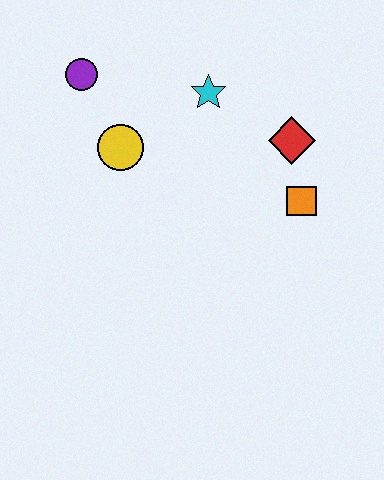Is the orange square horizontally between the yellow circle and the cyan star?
No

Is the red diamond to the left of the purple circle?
No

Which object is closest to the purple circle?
The yellow circle is closest to the purple circle.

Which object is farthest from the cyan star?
The orange square is farthest from the cyan star.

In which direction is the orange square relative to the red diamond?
The orange square is below the red diamond.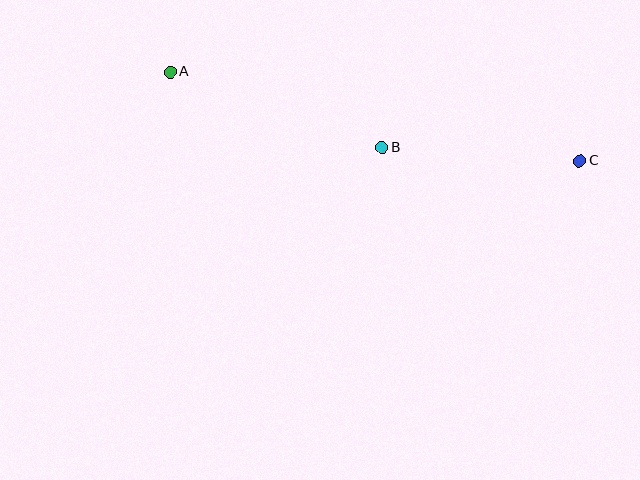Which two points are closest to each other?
Points B and C are closest to each other.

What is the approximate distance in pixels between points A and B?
The distance between A and B is approximately 225 pixels.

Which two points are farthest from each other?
Points A and C are farthest from each other.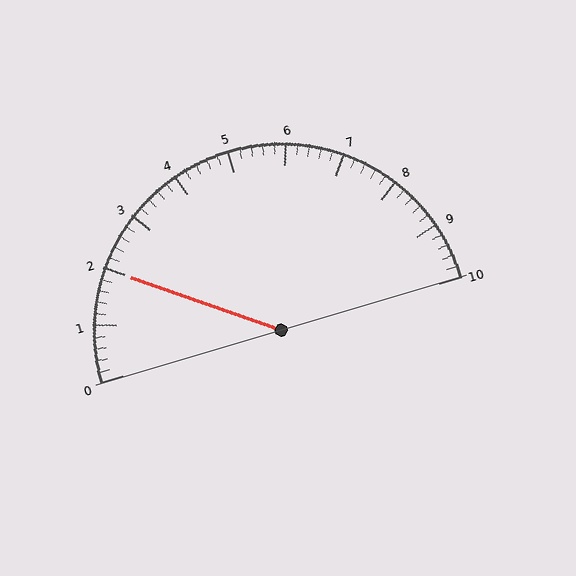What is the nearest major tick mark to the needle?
The nearest major tick mark is 2.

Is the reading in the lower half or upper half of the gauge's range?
The reading is in the lower half of the range (0 to 10).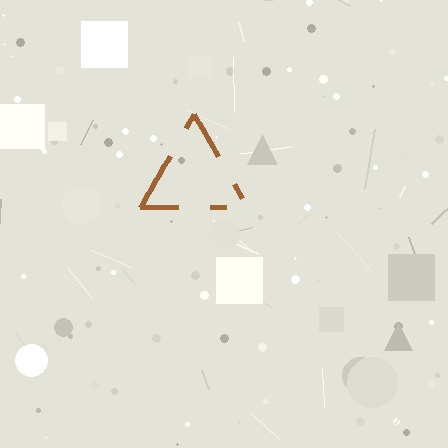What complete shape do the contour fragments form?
The contour fragments form a triangle.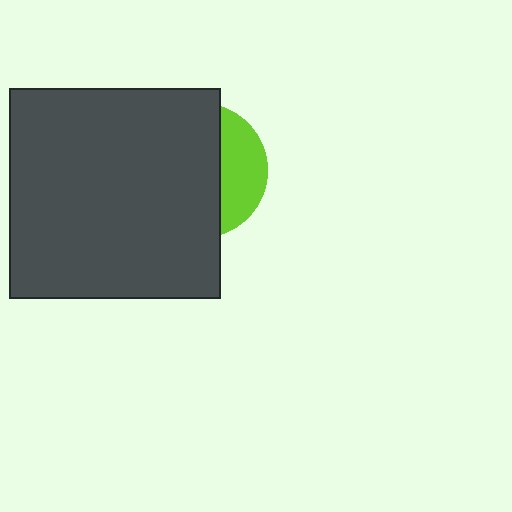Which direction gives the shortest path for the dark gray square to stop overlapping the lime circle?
Moving left gives the shortest separation.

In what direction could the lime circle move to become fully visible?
The lime circle could move right. That would shift it out from behind the dark gray square entirely.